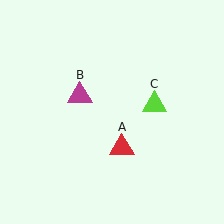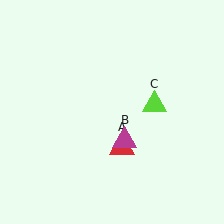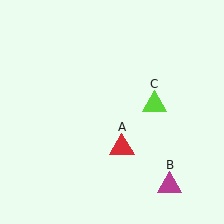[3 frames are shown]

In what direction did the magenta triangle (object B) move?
The magenta triangle (object B) moved down and to the right.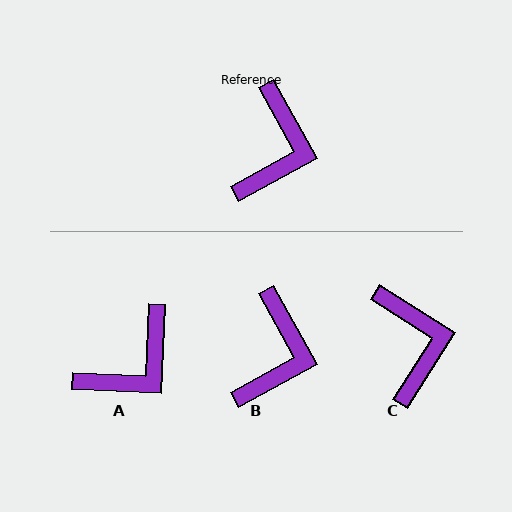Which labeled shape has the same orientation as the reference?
B.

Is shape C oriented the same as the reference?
No, it is off by about 29 degrees.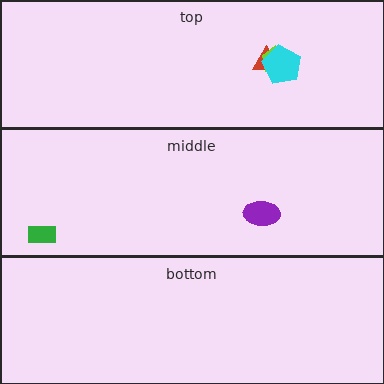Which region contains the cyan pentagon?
The top region.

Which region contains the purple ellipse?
The middle region.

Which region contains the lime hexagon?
The top region.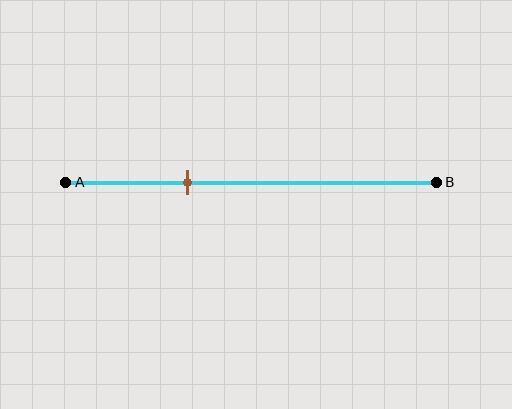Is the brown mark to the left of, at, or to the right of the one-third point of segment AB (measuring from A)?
The brown mark is approximately at the one-third point of segment AB.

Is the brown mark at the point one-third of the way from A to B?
Yes, the mark is approximately at the one-third point.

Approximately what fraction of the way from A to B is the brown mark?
The brown mark is approximately 35% of the way from A to B.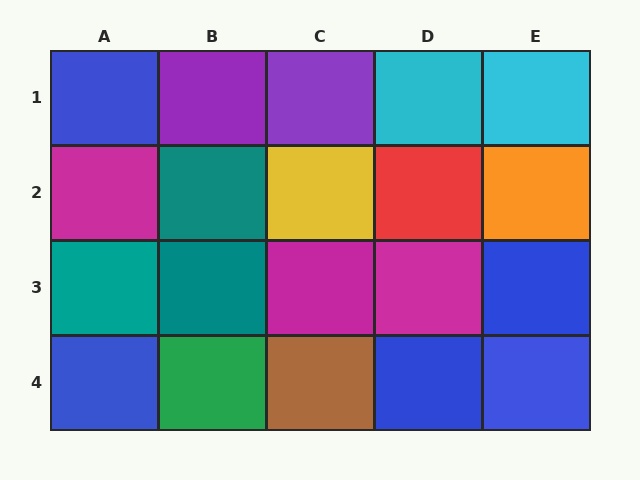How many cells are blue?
5 cells are blue.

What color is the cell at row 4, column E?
Blue.